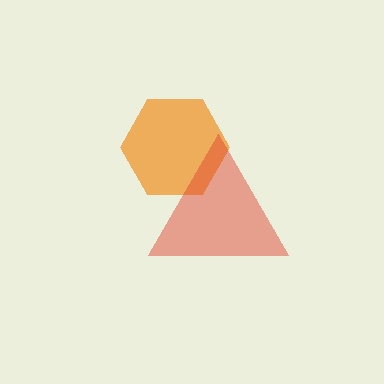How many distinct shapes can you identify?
There are 2 distinct shapes: an orange hexagon, a red triangle.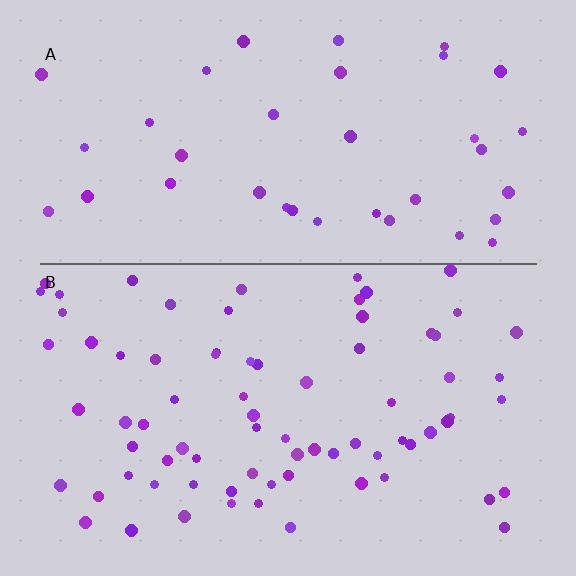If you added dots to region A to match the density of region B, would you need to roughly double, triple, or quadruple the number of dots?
Approximately double.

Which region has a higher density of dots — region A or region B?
B (the bottom).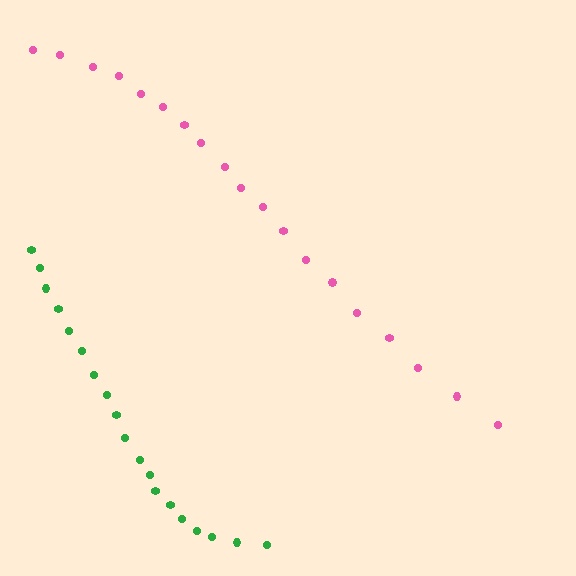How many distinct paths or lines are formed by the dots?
There are 2 distinct paths.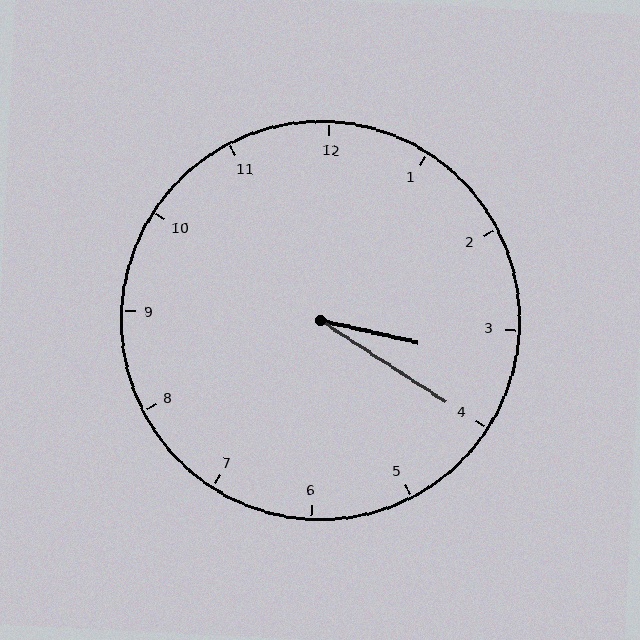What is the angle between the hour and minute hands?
Approximately 20 degrees.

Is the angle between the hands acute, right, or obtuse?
It is acute.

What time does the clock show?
3:20.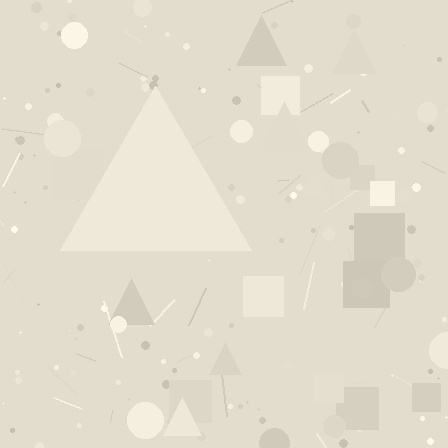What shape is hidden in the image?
A triangle is hidden in the image.